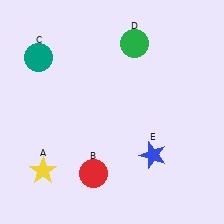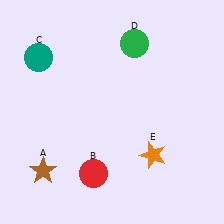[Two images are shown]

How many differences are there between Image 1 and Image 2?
There are 2 differences between the two images.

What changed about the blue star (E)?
In Image 1, E is blue. In Image 2, it changed to orange.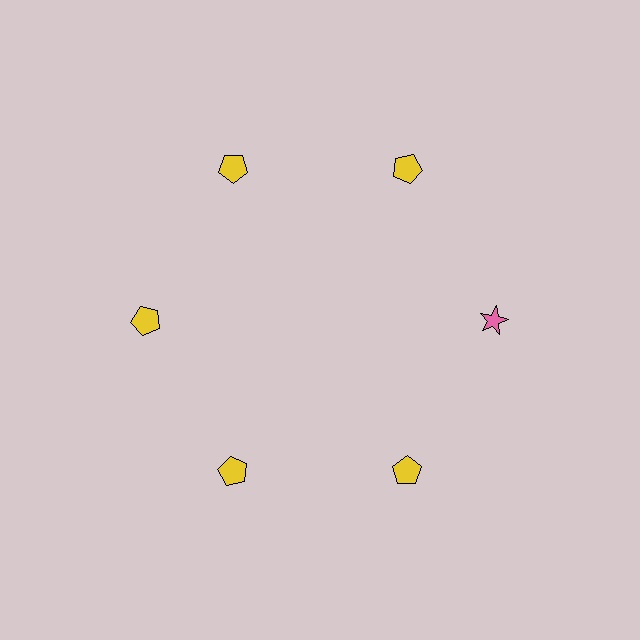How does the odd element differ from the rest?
It differs in both color (pink instead of yellow) and shape (star instead of pentagon).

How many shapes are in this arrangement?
There are 6 shapes arranged in a ring pattern.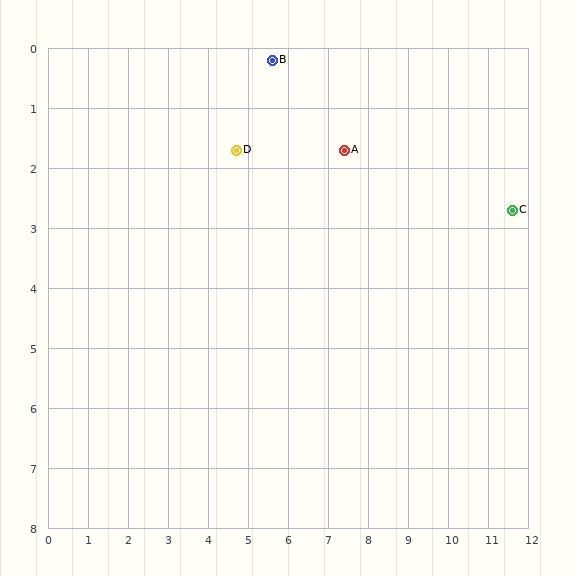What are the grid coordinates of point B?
Point B is at approximately (5.6, 0.2).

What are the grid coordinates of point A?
Point A is at approximately (7.4, 1.7).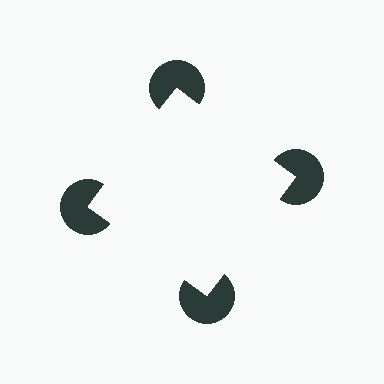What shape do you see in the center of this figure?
An illusory square — its edges are inferred from the aligned wedge cuts in the pac-man discs, not physically drawn.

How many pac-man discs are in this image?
There are 4 — one at each vertex of the illusory square.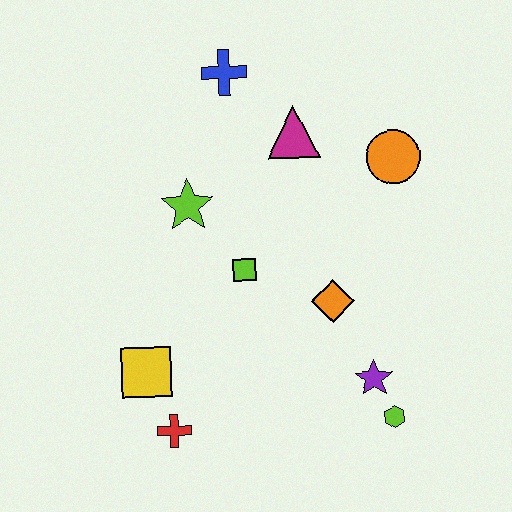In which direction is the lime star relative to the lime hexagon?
The lime star is above the lime hexagon.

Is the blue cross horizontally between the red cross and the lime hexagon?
Yes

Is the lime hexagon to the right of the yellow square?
Yes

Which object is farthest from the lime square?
The lime hexagon is farthest from the lime square.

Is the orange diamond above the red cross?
Yes